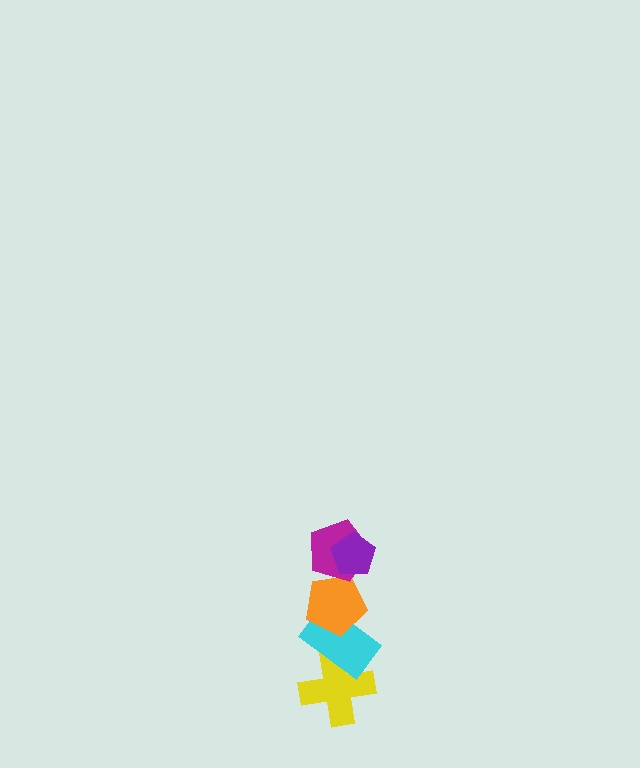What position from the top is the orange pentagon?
The orange pentagon is 3rd from the top.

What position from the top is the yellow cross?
The yellow cross is 5th from the top.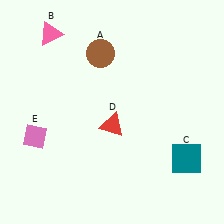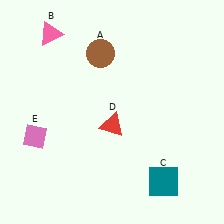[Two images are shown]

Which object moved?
The teal square (C) moved down.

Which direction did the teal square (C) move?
The teal square (C) moved down.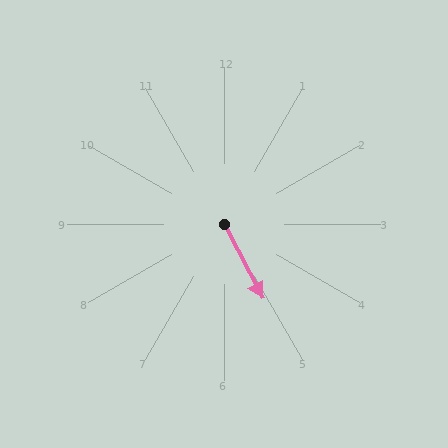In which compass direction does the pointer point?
Southeast.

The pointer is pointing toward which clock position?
Roughly 5 o'clock.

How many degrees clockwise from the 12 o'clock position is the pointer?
Approximately 153 degrees.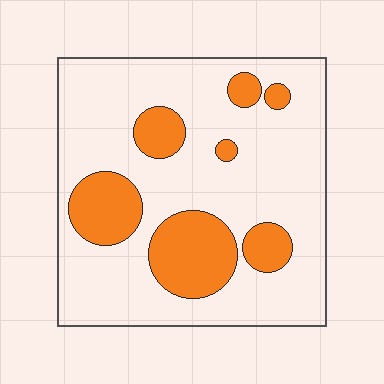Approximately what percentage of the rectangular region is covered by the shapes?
Approximately 25%.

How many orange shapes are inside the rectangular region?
7.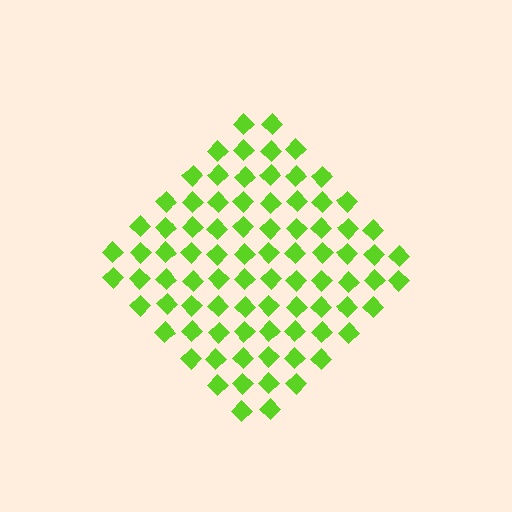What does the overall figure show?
The overall figure shows a diamond.